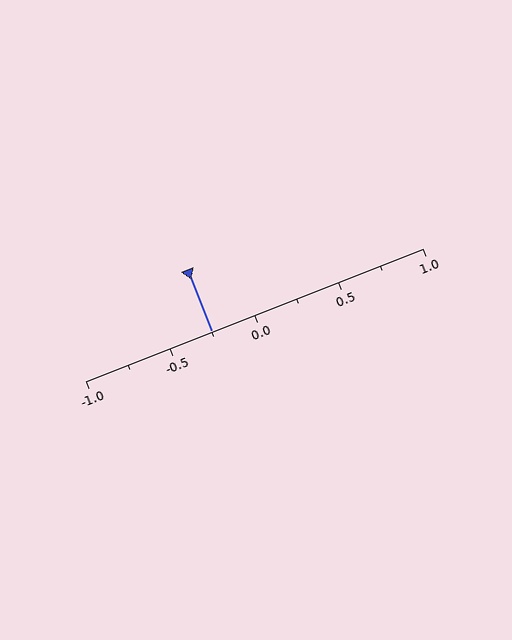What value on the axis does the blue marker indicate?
The marker indicates approximately -0.25.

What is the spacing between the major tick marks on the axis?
The major ticks are spaced 0.5 apart.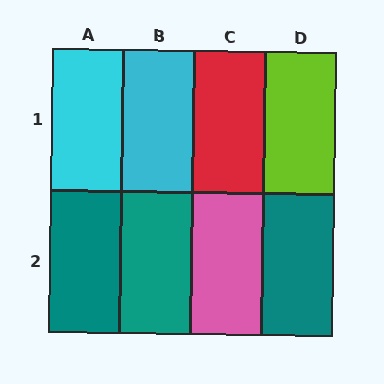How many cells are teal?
3 cells are teal.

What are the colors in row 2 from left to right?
Teal, teal, pink, teal.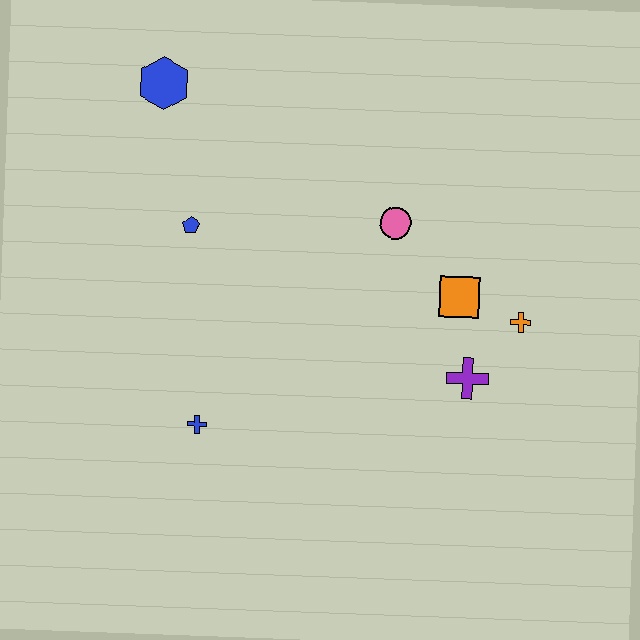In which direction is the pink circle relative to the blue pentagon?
The pink circle is to the right of the blue pentagon.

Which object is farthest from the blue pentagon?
The orange cross is farthest from the blue pentagon.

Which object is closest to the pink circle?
The orange square is closest to the pink circle.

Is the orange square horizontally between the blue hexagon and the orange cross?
Yes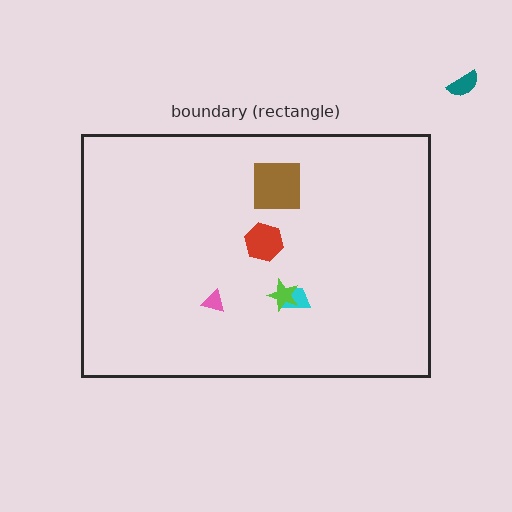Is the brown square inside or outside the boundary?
Inside.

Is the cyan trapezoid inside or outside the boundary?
Inside.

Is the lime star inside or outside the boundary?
Inside.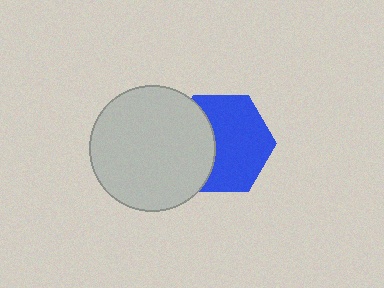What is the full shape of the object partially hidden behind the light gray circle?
The partially hidden object is a blue hexagon.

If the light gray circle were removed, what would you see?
You would see the complete blue hexagon.